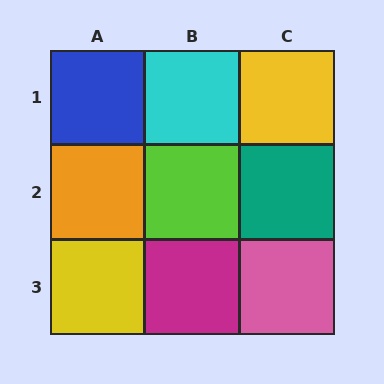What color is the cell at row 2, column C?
Teal.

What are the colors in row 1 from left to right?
Blue, cyan, yellow.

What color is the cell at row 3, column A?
Yellow.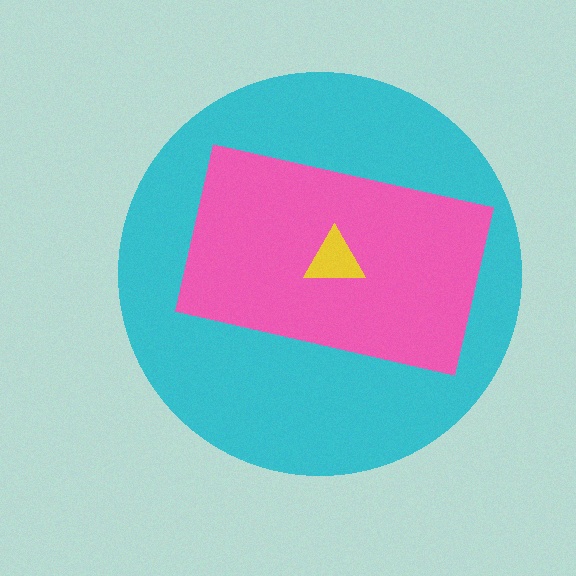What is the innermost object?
The yellow triangle.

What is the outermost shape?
The cyan circle.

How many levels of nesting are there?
3.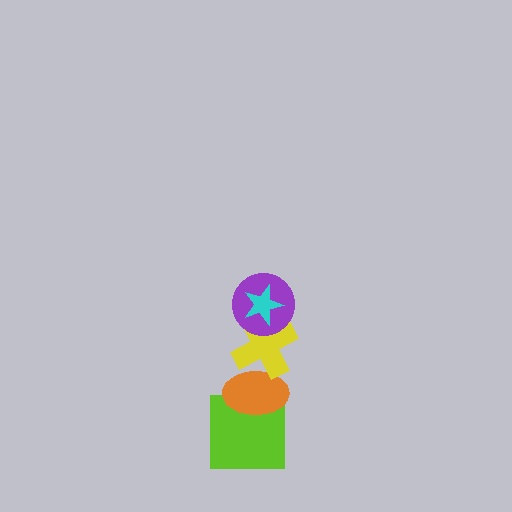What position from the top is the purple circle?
The purple circle is 2nd from the top.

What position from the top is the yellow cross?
The yellow cross is 3rd from the top.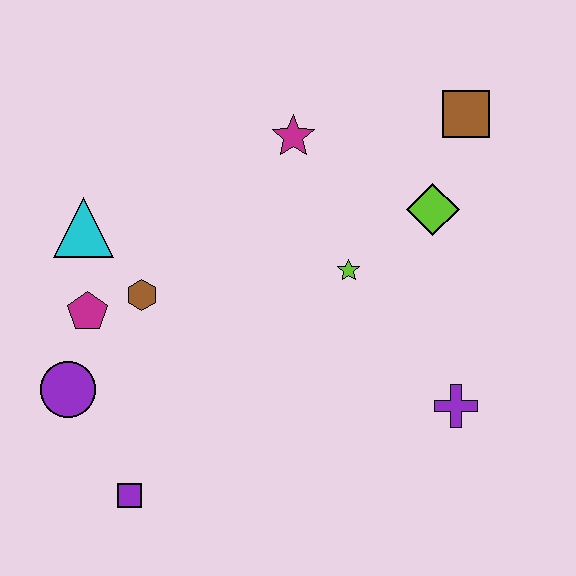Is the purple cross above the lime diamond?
No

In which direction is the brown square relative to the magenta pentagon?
The brown square is to the right of the magenta pentagon.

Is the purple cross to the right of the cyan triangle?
Yes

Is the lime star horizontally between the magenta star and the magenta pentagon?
No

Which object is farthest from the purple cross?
The cyan triangle is farthest from the purple cross.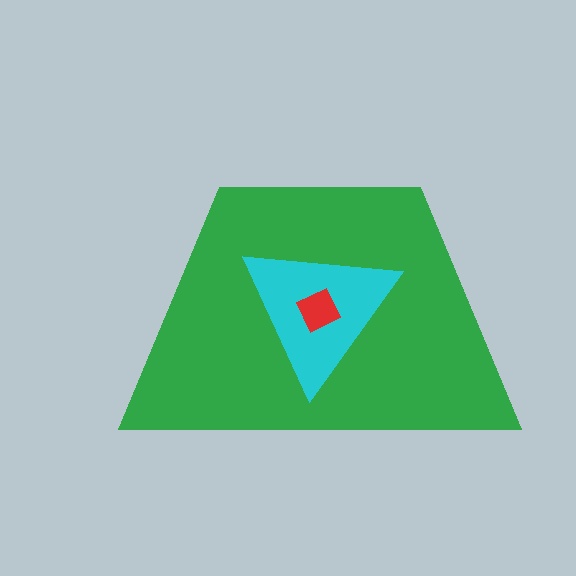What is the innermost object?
The red diamond.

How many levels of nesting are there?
3.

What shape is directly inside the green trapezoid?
The cyan triangle.